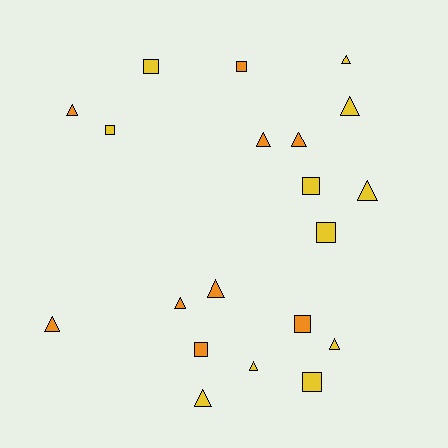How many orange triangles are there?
There are 6 orange triangles.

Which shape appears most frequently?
Triangle, with 12 objects.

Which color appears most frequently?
Yellow, with 11 objects.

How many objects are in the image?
There are 20 objects.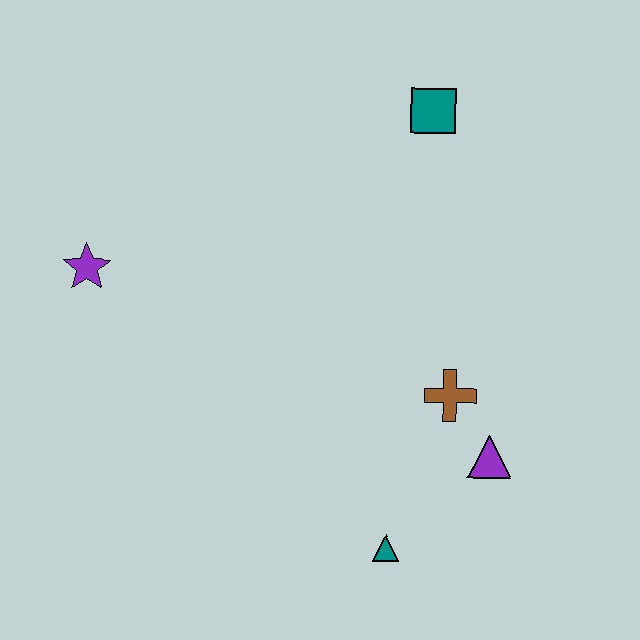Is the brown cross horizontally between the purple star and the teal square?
No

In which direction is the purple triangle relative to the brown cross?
The purple triangle is below the brown cross.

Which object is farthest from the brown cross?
The purple star is farthest from the brown cross.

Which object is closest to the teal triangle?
The purple triangle is closest to the teal triangle.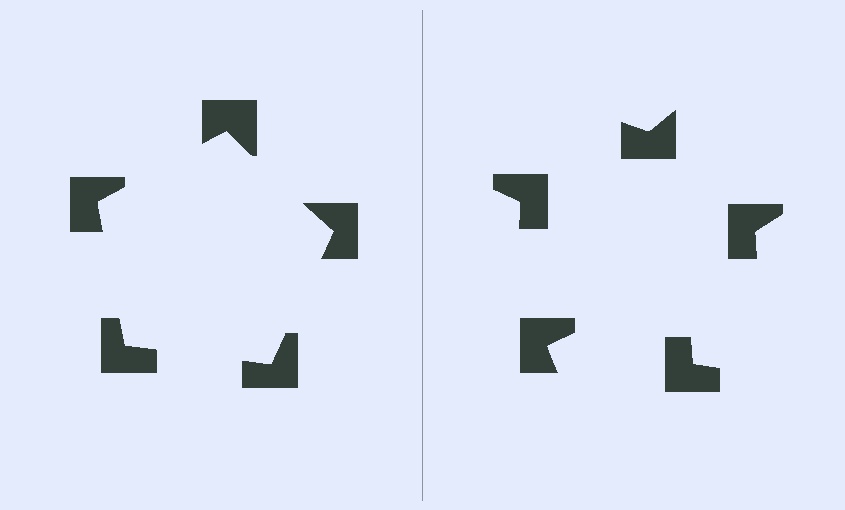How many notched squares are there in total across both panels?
10 — 5 on each side.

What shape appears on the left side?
An illusory pentagon.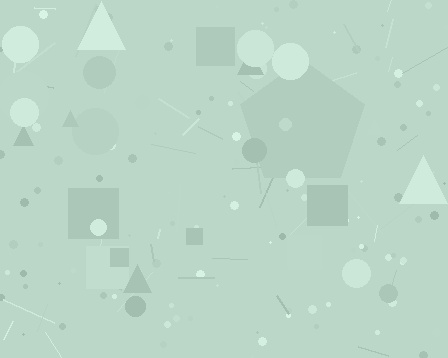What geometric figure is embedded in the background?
A pentagon is embedded in the background.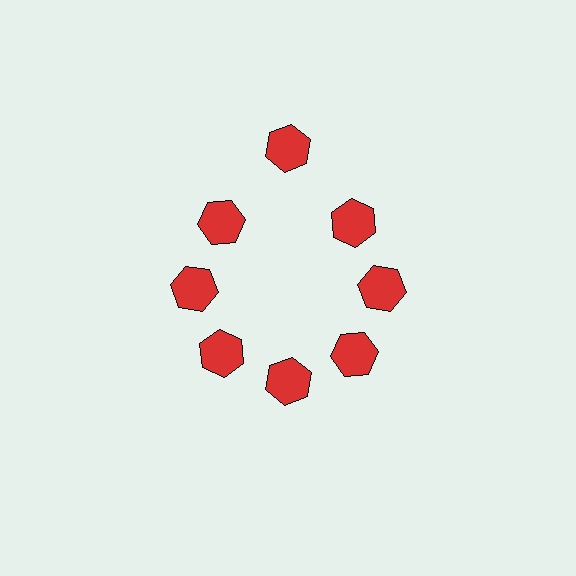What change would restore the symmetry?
The symmetry would be restored by moving it inward, back onto the ring so that all 8 hexagons sit at equal angles and equal distance from the center.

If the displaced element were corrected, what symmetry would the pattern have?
It would have 8-fold rotational symmetry — the pattern would map onto itself every 45 degrees.